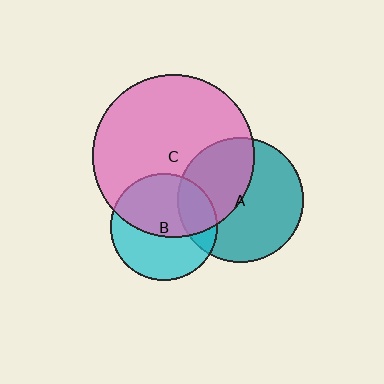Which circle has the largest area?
Circle C (pink).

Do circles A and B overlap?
Yes.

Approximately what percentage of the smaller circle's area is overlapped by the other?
Approximately 20%.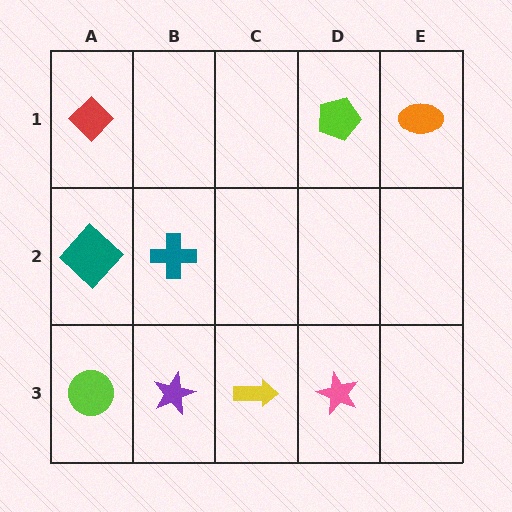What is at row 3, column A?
A lime circle.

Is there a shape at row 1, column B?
No, that cell is empty.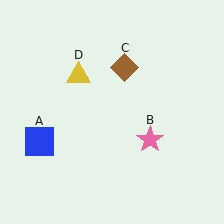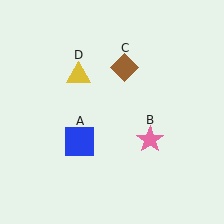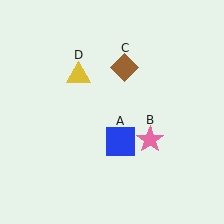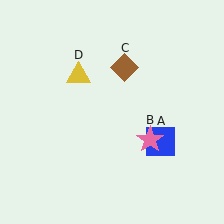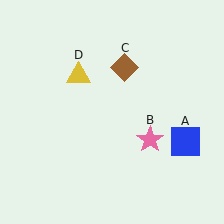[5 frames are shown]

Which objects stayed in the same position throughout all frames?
Pink star (object B) and brown diamond (object C) and yellow triangle (object D) remained stationary.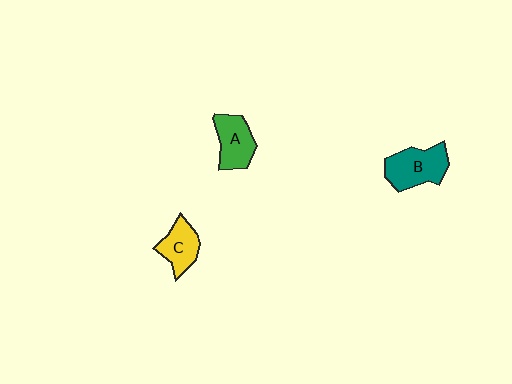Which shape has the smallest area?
Shape C (yellow).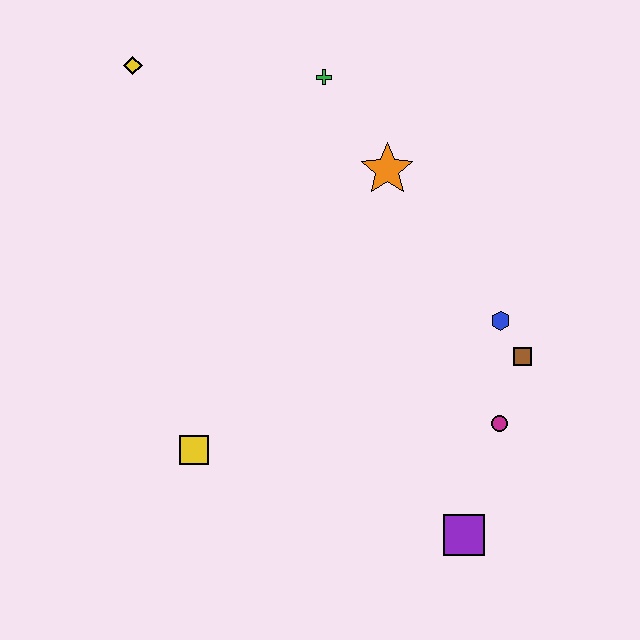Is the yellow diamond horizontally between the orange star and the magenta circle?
No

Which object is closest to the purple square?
The magenta circle is closest to the purple square.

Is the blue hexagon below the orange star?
Yes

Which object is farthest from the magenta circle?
The yellow diamond is farthest from the magenta circle.